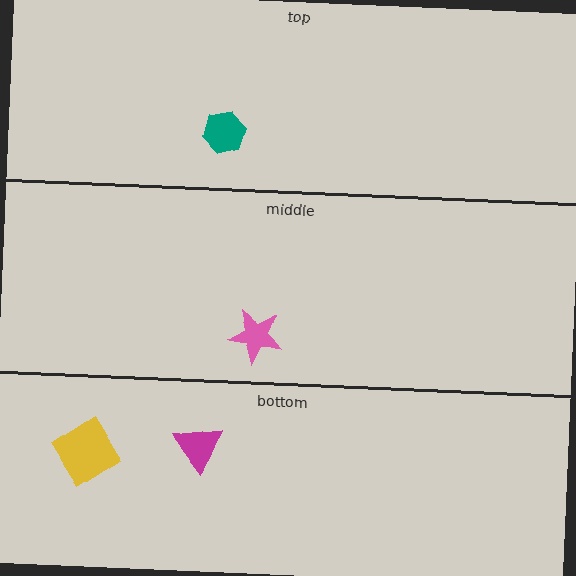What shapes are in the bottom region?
The yellow diamond, the magenta triangle.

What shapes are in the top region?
The teal hexagon.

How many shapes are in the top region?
1.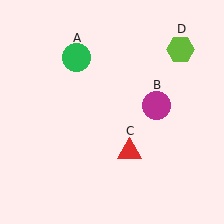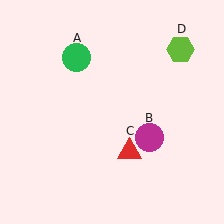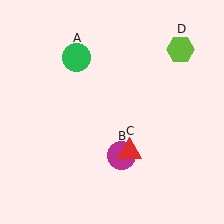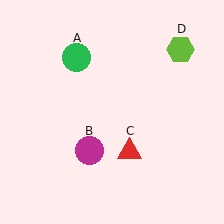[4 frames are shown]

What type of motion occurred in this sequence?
The magenta circle (object B) rotated clockwise around the center of the scene.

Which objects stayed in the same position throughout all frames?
Green circle (object A) and red triangle (object C) and lime hexagon (object D) remained stationary.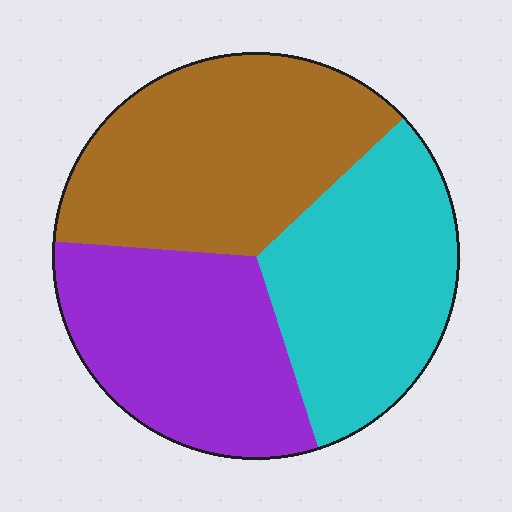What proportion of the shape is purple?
Purple covers 31% of the shape.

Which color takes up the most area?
Brown, at roughly 35%.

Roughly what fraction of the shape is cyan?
Cyan takes up about one third (1/3) of the shape.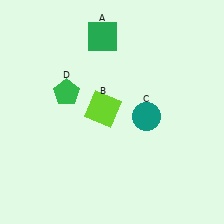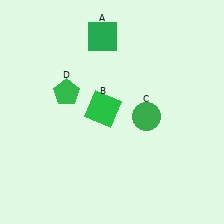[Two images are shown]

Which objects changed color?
B changed from lime to green. C changed from teal to green.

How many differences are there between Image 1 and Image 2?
There are 2 differences between the two images.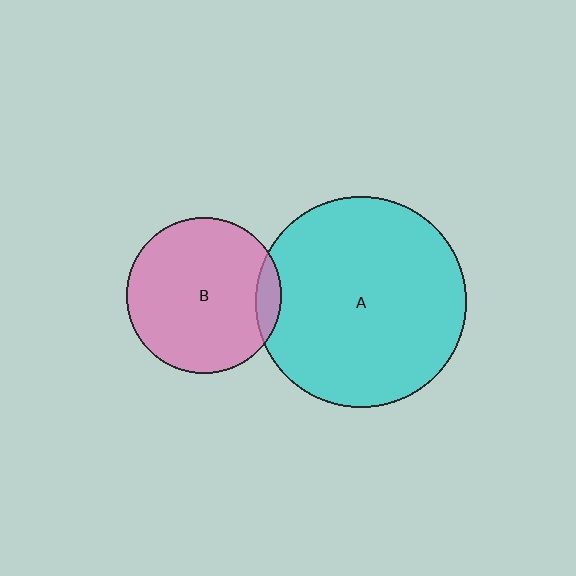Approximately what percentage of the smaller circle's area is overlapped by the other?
Approximately 10%.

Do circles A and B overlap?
Yes.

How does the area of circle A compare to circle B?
Approximately 1.8 times.